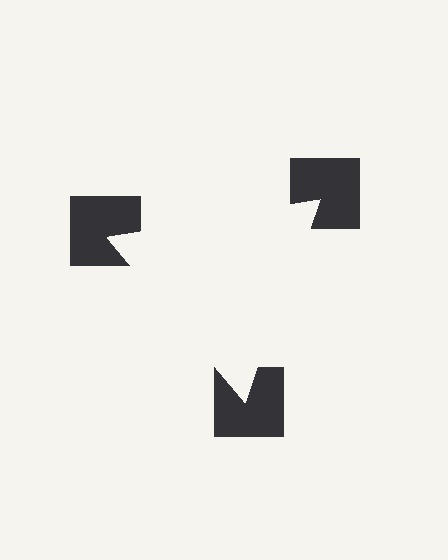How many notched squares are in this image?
There are 3 — one at each vertex of the illusory triangle.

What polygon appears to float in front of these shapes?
An illusory triangle — its edges are inferred from the aligned wedge cuts in the notched squares, not physically drawn.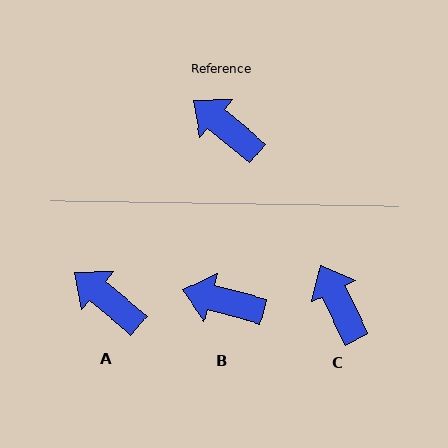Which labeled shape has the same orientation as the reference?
A.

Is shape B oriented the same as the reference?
No, it is off by about 25 degrees.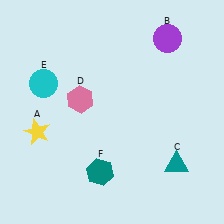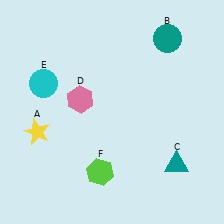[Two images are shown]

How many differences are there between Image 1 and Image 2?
There are 2 differences between the two images.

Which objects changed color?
B changed from purple to teal. F changed from teal to lime.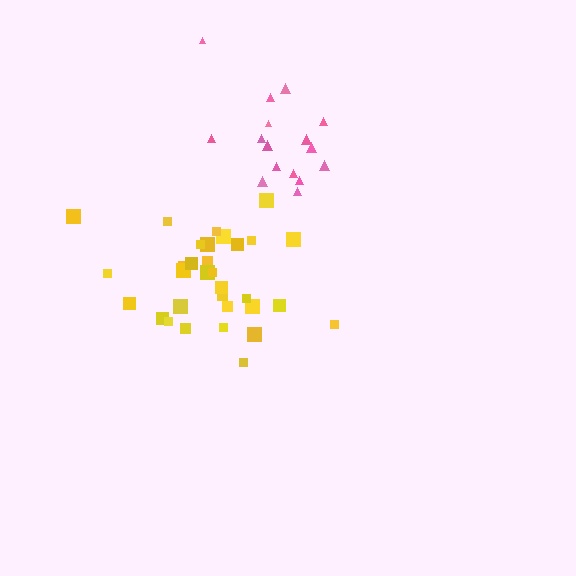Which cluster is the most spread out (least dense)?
Pink.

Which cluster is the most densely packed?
Yellow.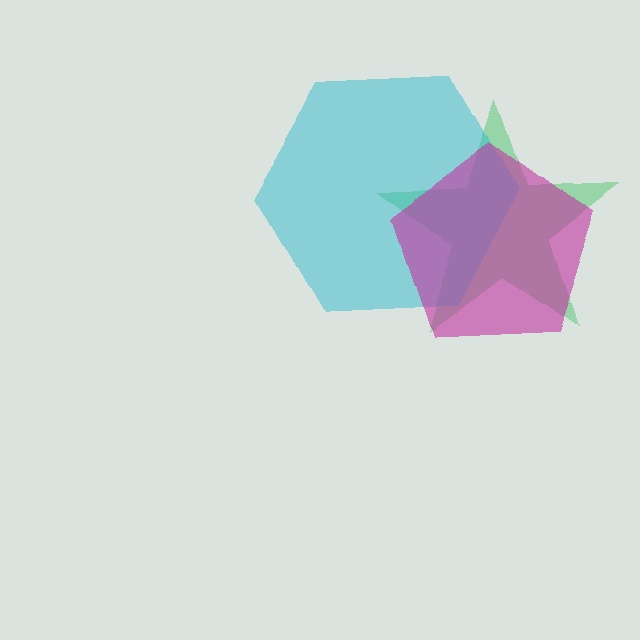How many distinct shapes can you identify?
There are 3 distinct shapes: a green star, a cyan hexagon, a magenta pentagon.